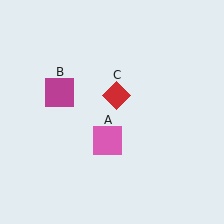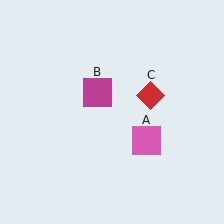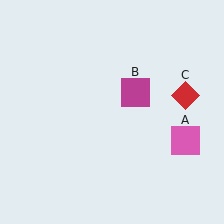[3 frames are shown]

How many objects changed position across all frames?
3 objects changed position: pink square (object A), magenta square (object B), red diamond (object C).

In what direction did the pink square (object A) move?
The pink square (object A) moved right.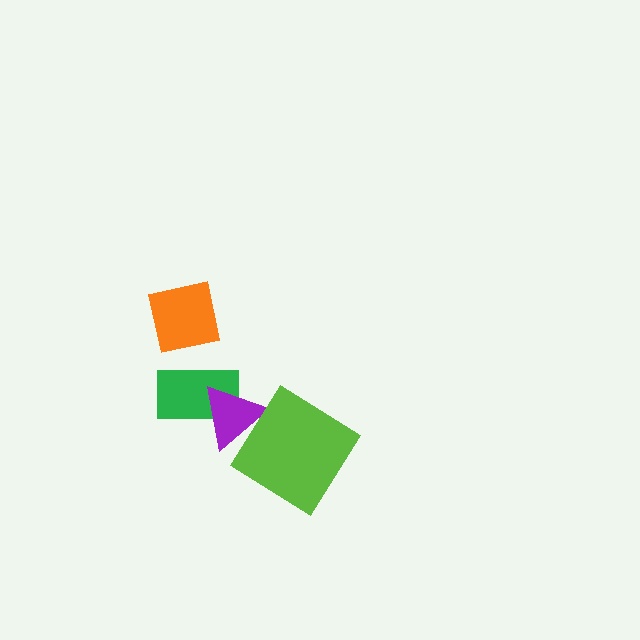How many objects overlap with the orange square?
0 objects overlap with the orange square.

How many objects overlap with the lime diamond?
1 object overlaps with the lime diamond.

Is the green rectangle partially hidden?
Yes, it is partially covered by another shape.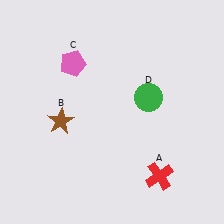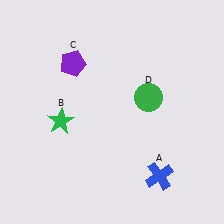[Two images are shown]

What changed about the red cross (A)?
In Image 1, A is red. In Image 2, it changed to blue.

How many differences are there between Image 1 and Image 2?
There are 3 differences between the two images.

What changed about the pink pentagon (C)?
In Image 1, C is pink. In Image 2, it changed to purple.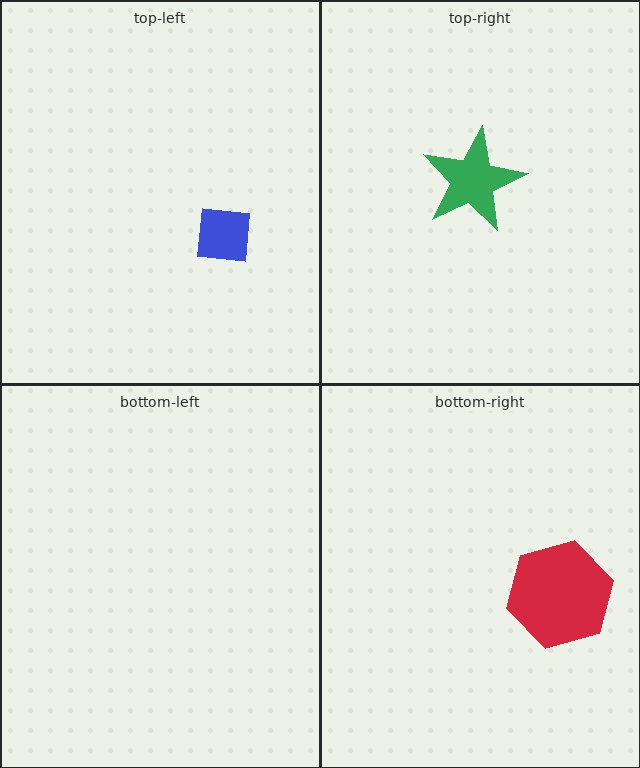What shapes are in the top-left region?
The blue square.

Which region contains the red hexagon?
The bottom-right region.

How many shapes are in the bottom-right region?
1.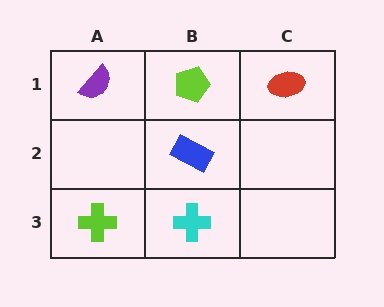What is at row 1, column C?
A red ellipse.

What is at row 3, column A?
A lime cross.